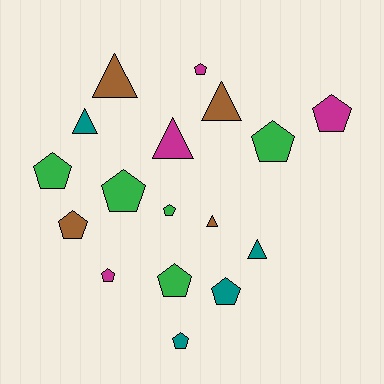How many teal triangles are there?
There are 2 teal triangles.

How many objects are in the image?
There are 17 objects.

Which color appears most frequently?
Green, with 5 objects.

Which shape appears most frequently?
Pentagon, with 11 objects.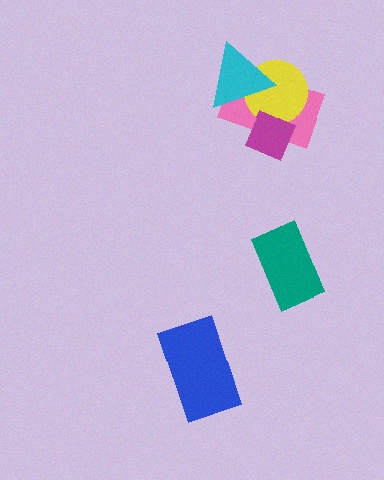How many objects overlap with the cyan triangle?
2 objects overlap with the cyan triangle.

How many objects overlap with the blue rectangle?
0 objects overlap with the blue rectangle.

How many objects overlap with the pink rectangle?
3 objects overlap with the pink rectangle.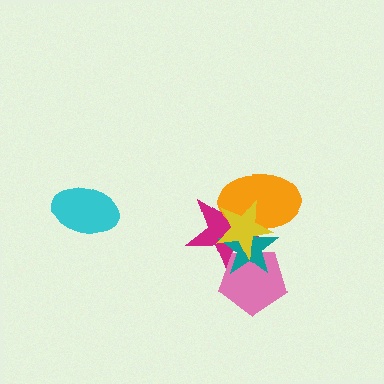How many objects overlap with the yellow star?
4 objects overlap with the yellow star.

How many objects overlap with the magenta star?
4 objects overlap with the magenta star.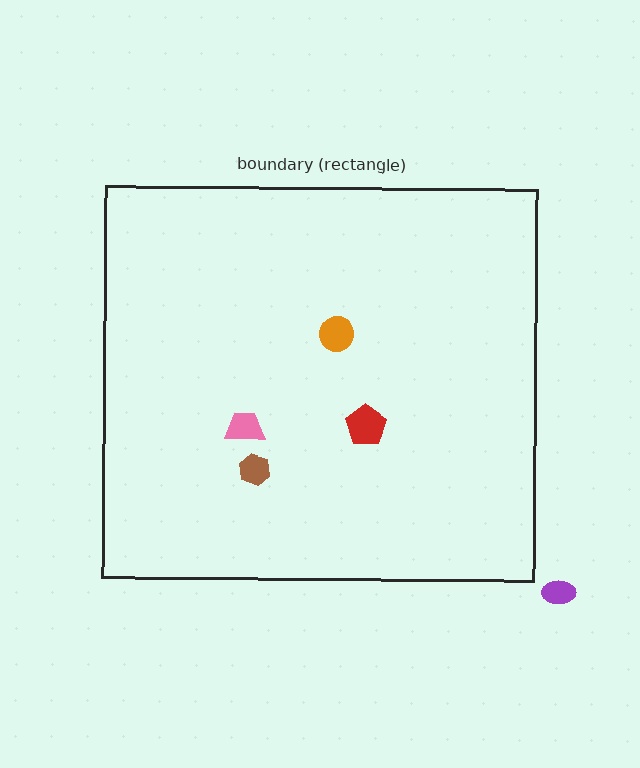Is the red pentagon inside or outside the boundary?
Inside.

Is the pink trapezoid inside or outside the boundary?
Inside.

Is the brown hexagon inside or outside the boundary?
Inside.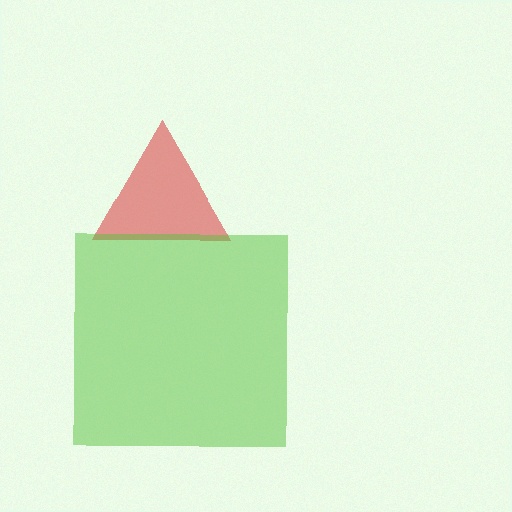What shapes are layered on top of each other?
The layered shapes are: a red triangle, a lime square.